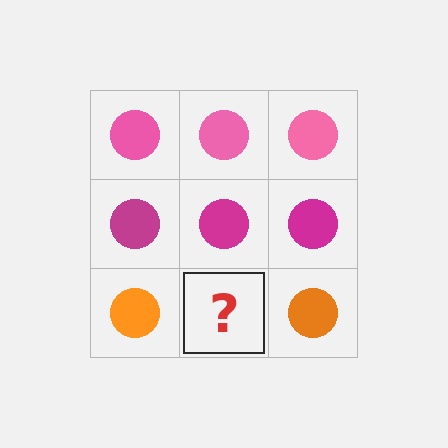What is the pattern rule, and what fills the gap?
The rule is that each row has a consistent color. The gap should be filled with an orange circle.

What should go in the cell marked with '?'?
The missing cell should contain an orange circle.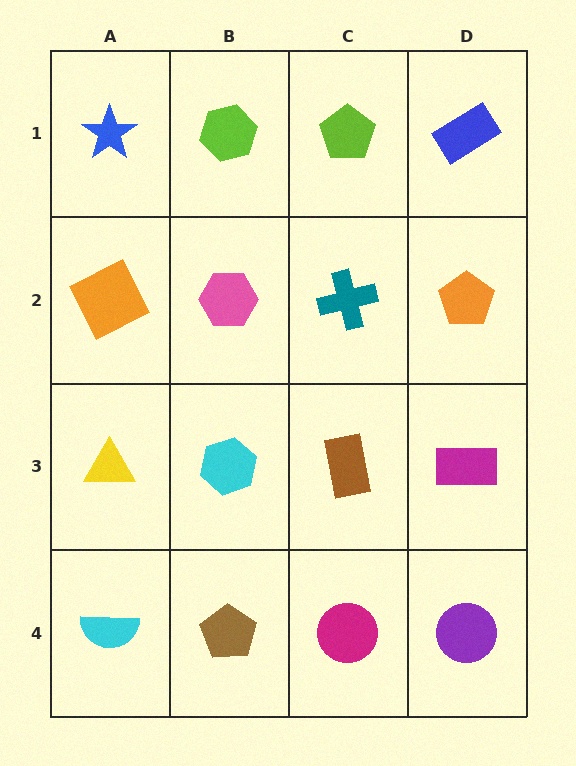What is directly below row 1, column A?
An orange square.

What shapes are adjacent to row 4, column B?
A cyan hexagon (row 3, column B), a cyan semicircle (row 4, column A), a magenta circle (row 4, column C).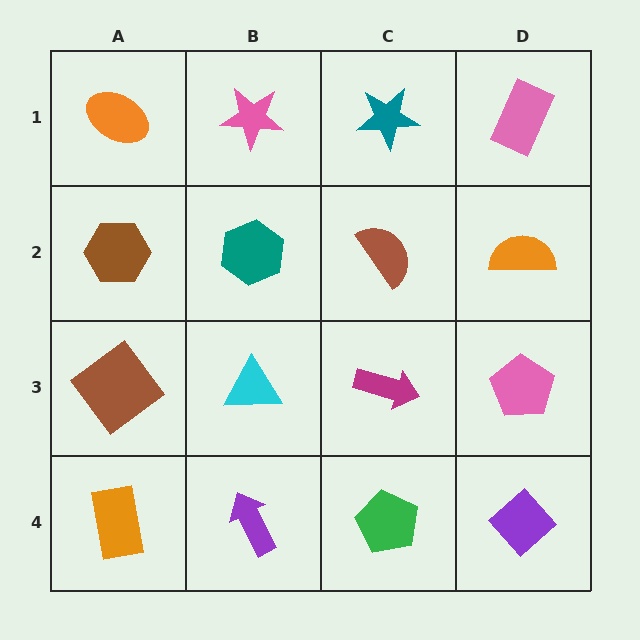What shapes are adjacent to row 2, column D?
A pink rectangle (row 1, column D), a pink pentagon (row 3, column D), a brown semicircle (row 2, column C).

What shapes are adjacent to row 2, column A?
An orange ellipse (row 1, column A), a brown diamond (row 3, column A), a teal hexagon (row 2, column B).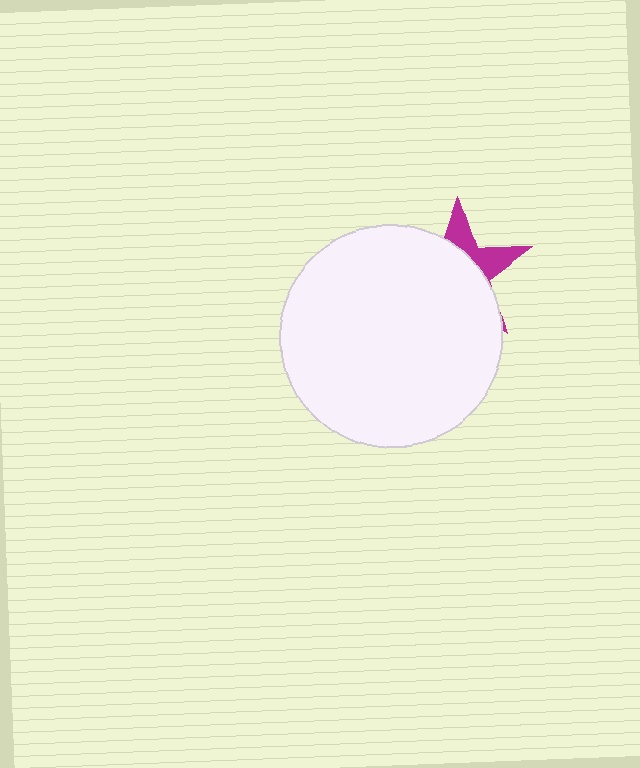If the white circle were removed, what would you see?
You would see the complete magenta star.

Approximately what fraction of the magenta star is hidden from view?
Roughly 70% of the magenta star is hidden behind the white circle.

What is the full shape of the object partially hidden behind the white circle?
The partially hidden object is a magenta star.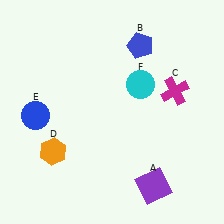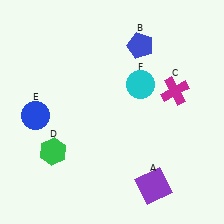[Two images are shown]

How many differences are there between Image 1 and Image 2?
There is 1 difference between the two images.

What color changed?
The hexagon (D) changed from orange in Image 1 to green in Image 2.